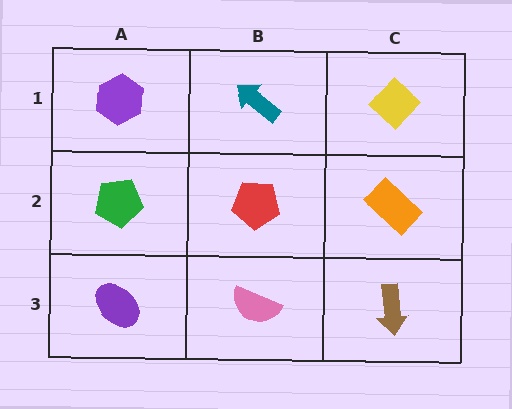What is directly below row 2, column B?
A pink semicircle.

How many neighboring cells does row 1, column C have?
2.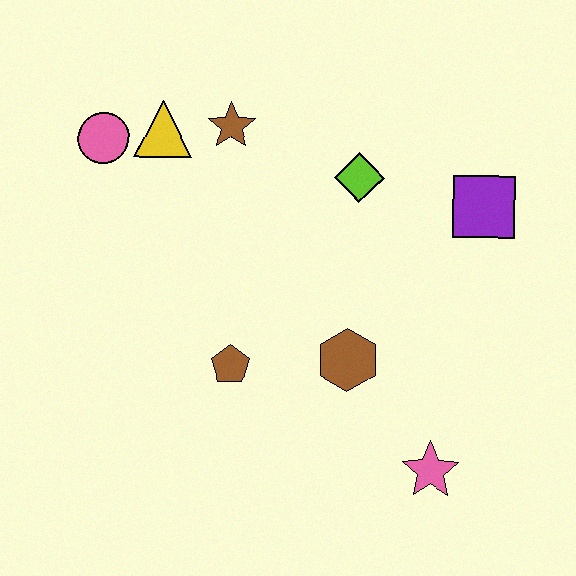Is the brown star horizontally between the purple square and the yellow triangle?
Yes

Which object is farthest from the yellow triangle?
The pink star is farthest from the yellow triangle.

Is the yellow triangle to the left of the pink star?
Yes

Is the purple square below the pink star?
No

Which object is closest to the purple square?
The lime diamond is closest to the purple square.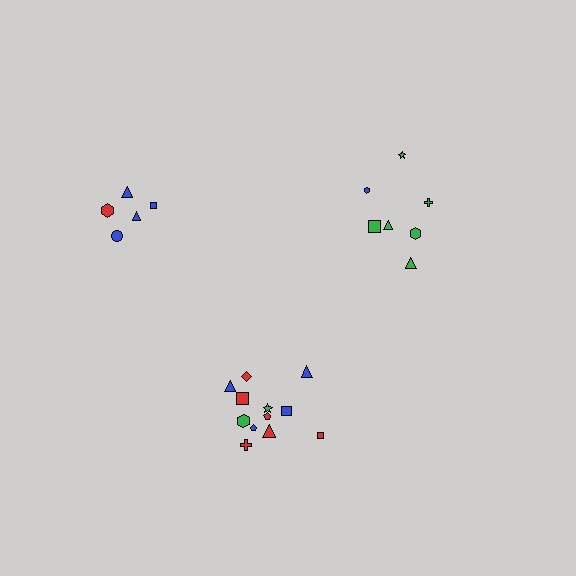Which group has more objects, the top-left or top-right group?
The top-right group.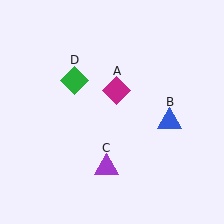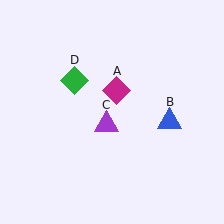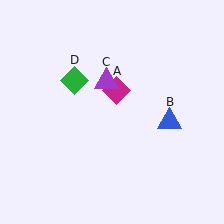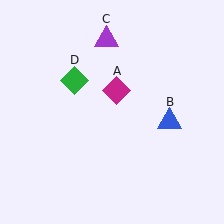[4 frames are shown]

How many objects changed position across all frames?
1 object changed position: purple triangle (object C).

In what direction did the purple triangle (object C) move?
The purple triangle (object C) moved up.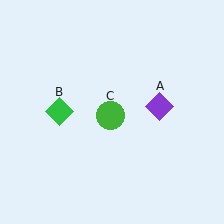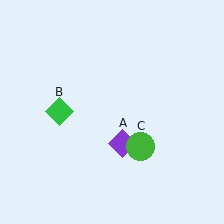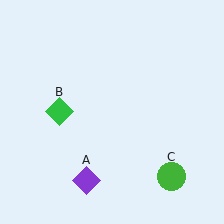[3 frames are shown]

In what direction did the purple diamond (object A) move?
The purple diamond (object A) moved down and to the left.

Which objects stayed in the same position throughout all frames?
Green diamond (object B) remained stationary.